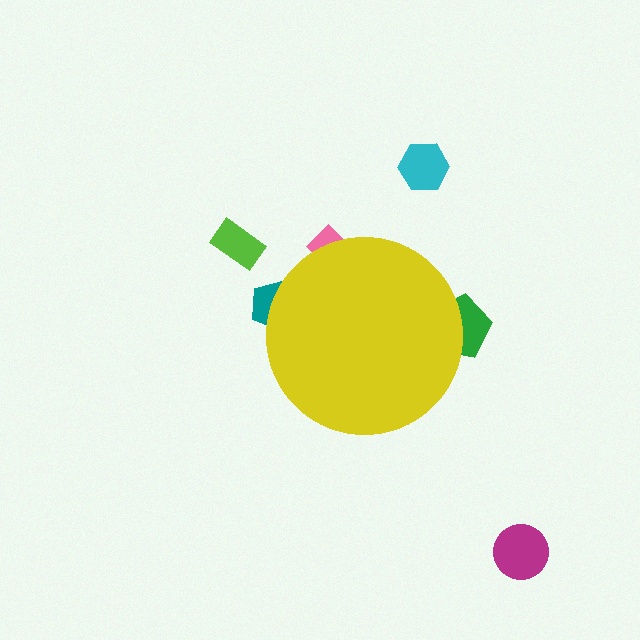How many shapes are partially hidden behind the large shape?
3 shapes are partially hidden.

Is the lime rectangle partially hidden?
No, the lime rectangle is fully visible.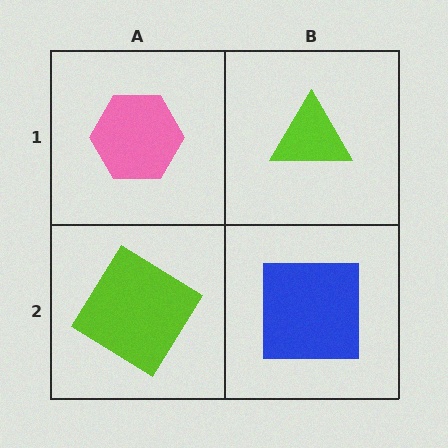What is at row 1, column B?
A lime triangle.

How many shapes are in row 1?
2 shapes.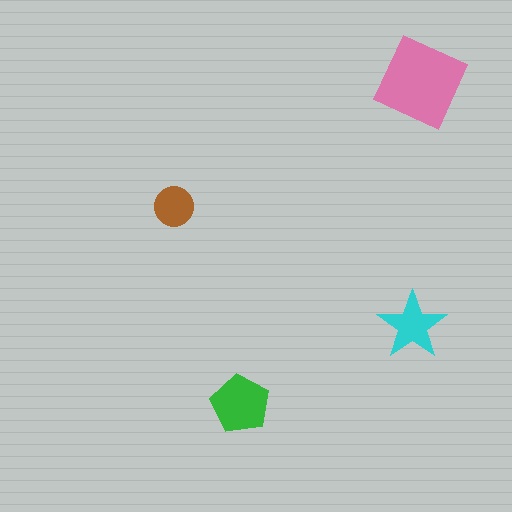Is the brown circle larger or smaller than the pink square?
Smaller.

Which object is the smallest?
The brown circle.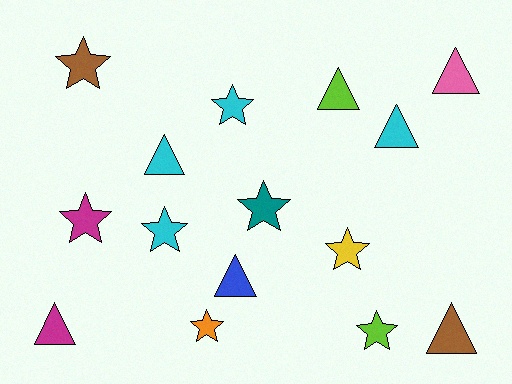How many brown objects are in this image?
There are 2 brown objects.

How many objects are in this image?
There are 15 objects.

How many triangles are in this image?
There are 7 triangles.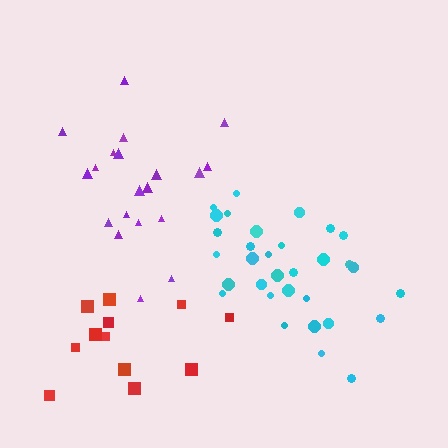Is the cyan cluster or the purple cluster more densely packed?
Cyan.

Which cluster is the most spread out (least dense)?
Purple.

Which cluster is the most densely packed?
Cyan.